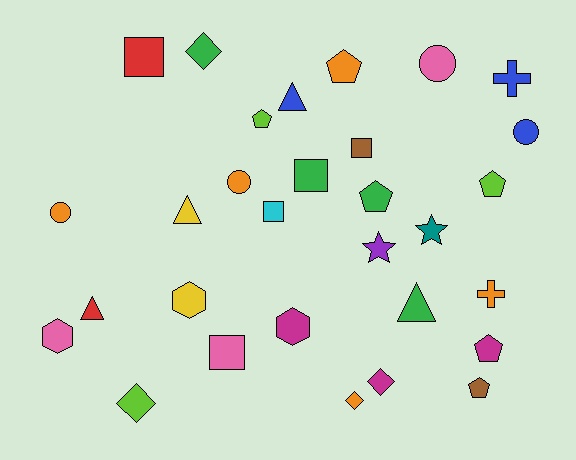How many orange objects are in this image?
There are 5 orange objects.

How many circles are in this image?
There are 4 circles.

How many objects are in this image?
There are 30 objects.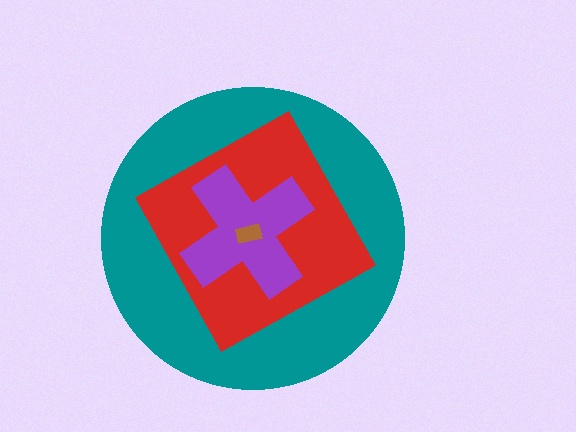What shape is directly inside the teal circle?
The red square.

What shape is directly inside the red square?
The purple cross.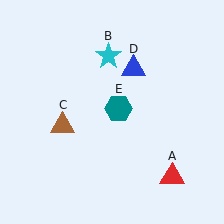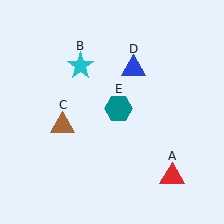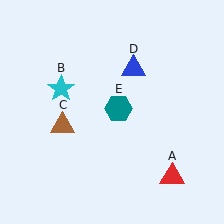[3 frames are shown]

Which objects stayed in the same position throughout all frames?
Red triangle (object A) and brown triangle (object C) and blue triangle (object D) and teal hexagon (object E) remained stationary.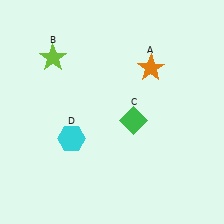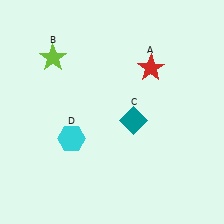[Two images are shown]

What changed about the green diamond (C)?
In Image 1, C is green. In Image 2, it changed to teal.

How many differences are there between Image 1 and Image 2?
There are 2 differences between the two images.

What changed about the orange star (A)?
In Image 1, A is orange. In Image 2, it changed to red.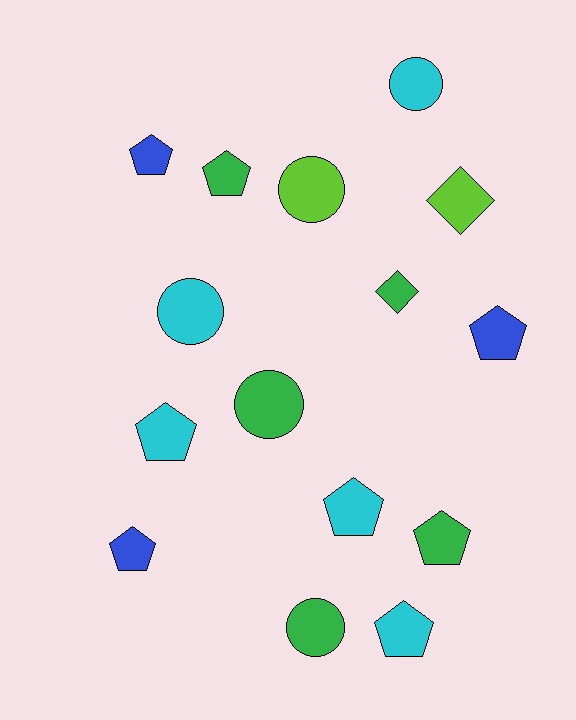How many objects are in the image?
There are 15 objects.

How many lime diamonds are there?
There is 1 lime diamond.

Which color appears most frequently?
Cyan, with 5 objects.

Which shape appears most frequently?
Pentagon, with 8 objects.